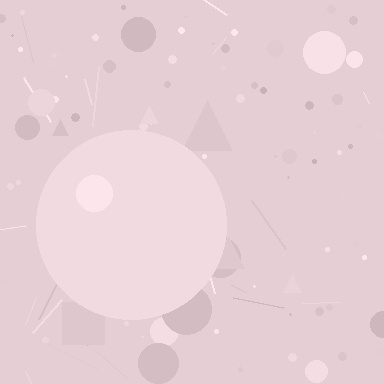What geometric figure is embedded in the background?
A circle is embedded in the background.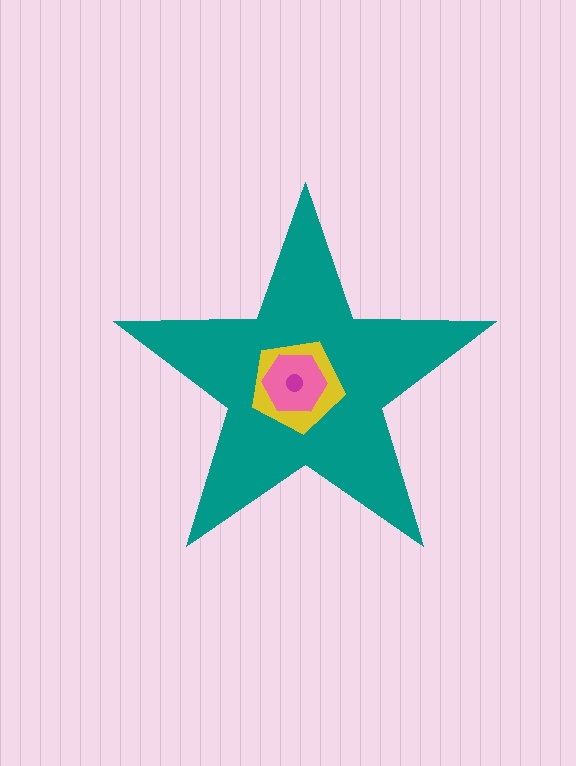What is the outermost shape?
The teal star.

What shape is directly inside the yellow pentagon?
The pink hexagon.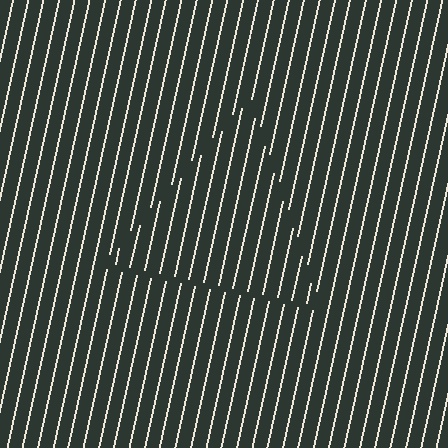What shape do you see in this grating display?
An illusory triangle. The interior of the shape contains the same grating, shifted by half a period — the contour is defined by the phase discontinuity where line-ends from the inner and outer gratings abut.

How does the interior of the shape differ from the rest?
The interior of the shape contains the same grating, shifted by half a period — the contour is defined by the phase discontinuity where line-ends from the inner and outer gratings abut.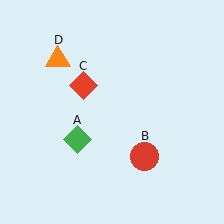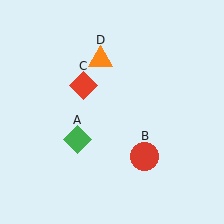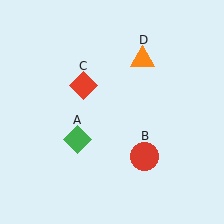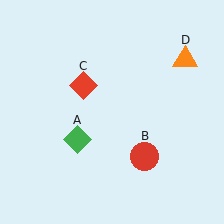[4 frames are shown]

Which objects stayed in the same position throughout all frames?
Green diamond (object A) and red circle (object B) and red diamond (object C) remained stationary.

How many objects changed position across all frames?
1 object changed position: orange triangle (object D).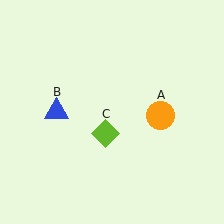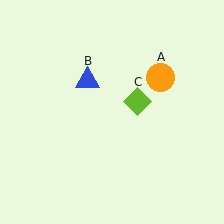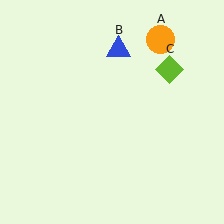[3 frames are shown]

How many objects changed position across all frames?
3 objects changed position: orange circle (object A), blue triangle (object B), lime diamond (object C).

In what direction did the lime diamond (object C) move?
The lime diamond (object C) moved up and to the right.